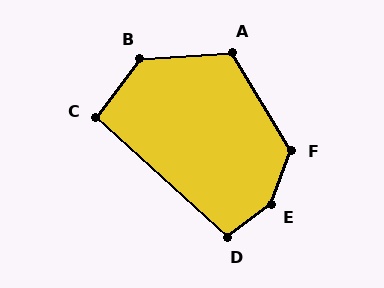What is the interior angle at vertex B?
Approximately 131 degrees (obtuse).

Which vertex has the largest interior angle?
E, at approximately 147 degrees.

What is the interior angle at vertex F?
Approximately 128 degrees (obtuse).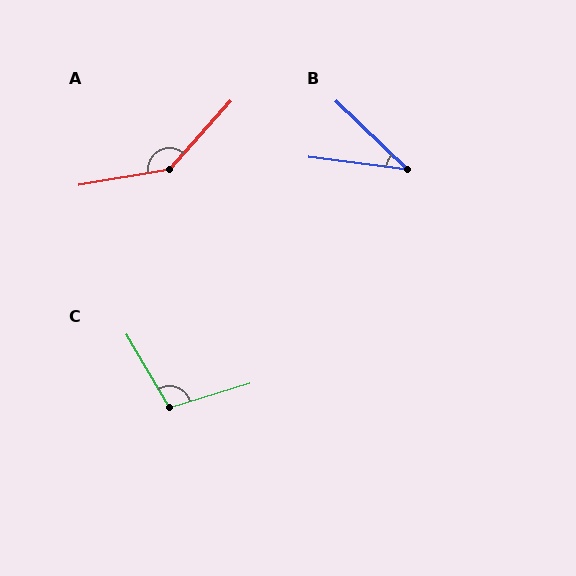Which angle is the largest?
A, at approximately 142 degrees.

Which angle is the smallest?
B, at approximately 37 degrees.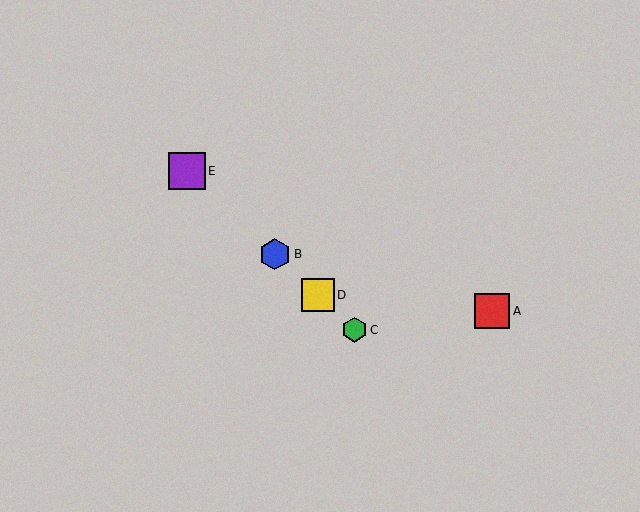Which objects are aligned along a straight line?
Objects B, C, D, E are aligned along a straight line.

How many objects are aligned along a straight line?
4 objects (B, C, D, E) are aligned along a straight line.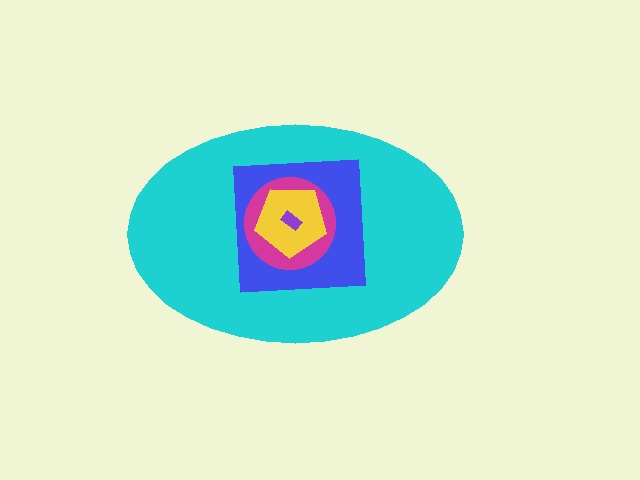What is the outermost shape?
The cyan ellipse.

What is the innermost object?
The purple rectangle.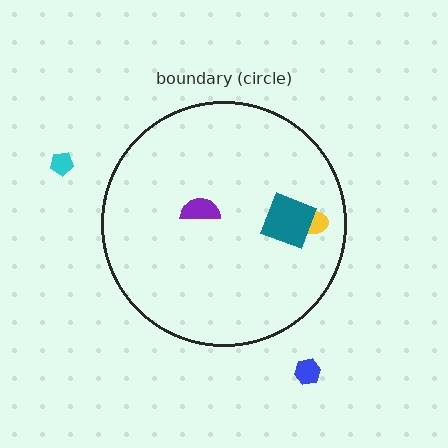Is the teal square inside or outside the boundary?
Inside.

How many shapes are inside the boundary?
3 inside, 2 outside.